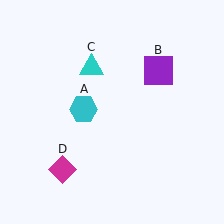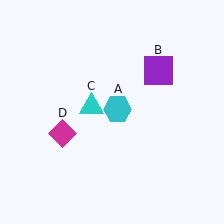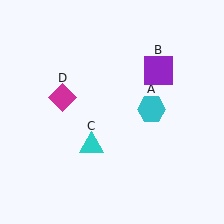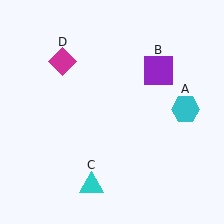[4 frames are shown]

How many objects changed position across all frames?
3 objects changed position: cyan hexagon (object A), cyan triangle (object C), magenta diamond (object D).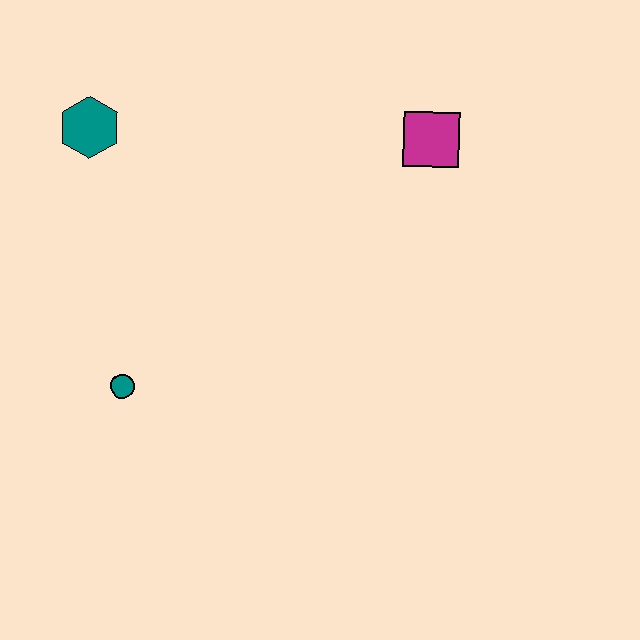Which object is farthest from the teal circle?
The magenta square is farthest from the teal circle.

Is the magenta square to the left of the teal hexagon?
No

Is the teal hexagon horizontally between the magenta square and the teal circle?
No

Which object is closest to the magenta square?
The teal hexagon is closest to the magenta square.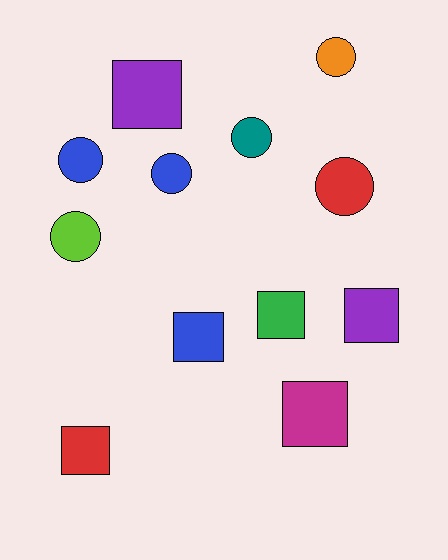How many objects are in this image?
There are 12 objects.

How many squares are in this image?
There are 6 squares.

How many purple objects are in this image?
There are 2 purple objects.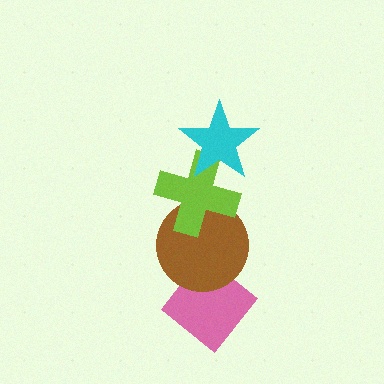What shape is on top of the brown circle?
The lime cross is on top of the brown circle.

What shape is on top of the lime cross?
The cyan star is on top of the lime cross.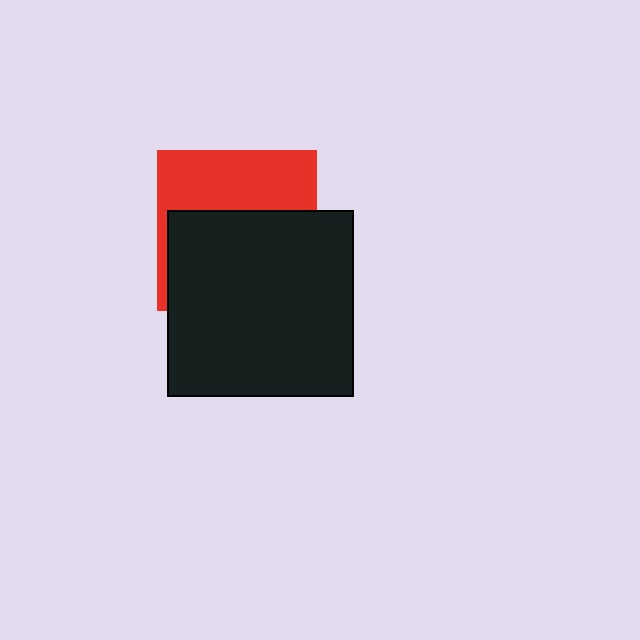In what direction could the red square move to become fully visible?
The red square could move up. That would shift it out from behind the black square entirely.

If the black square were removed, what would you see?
You would see the complete red square.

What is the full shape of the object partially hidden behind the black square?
The partially hidden object is a red square.